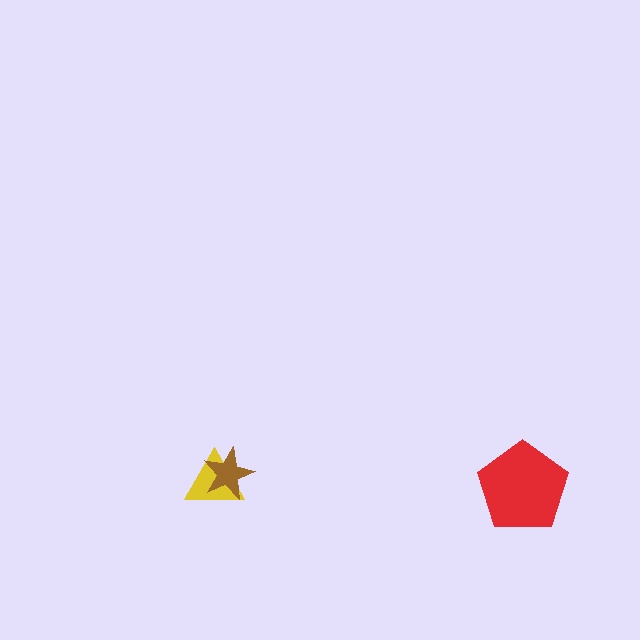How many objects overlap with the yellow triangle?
1 object overlaps with the yellow triangle.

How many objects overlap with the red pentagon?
0 objects overlap with the red pentagon.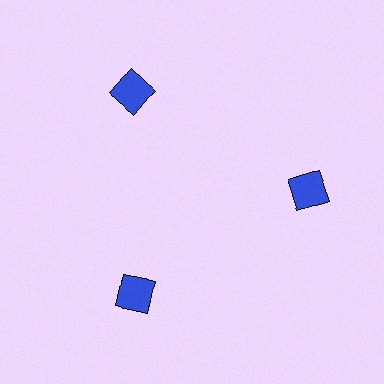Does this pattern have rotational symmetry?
Yes, this pattern has 3-fold rotational symmetry. It looks the same after rotating 120 degrees around the center.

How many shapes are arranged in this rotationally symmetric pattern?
There are 3 shapes, arranged in 3 groups of 1.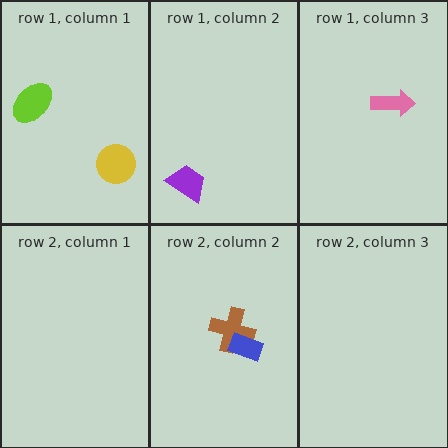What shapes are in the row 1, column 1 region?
The lime ellipse, the yellow circle.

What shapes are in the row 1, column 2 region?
The purple trapezoid.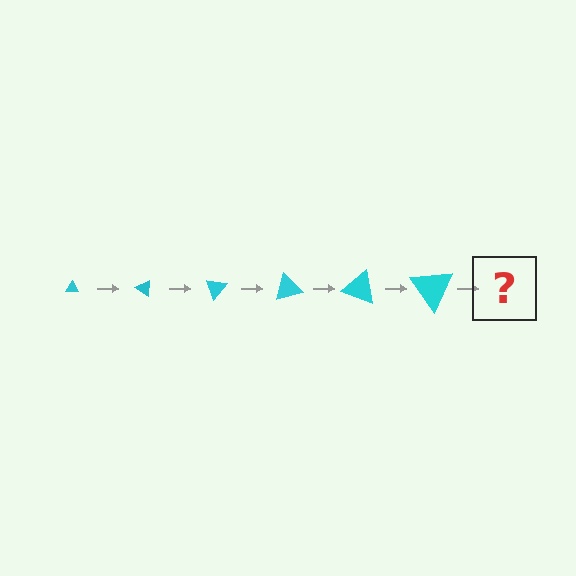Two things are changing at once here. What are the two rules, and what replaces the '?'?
The two rules are that the triangle grows larger each step and it rotates 35 degrees each step. The '?' should be a triangle, larger than the previous one and rotated 210 degrees from the start.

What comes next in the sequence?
The next element should be a triangle, larger than the previous one and rotated 210 degrees from the start.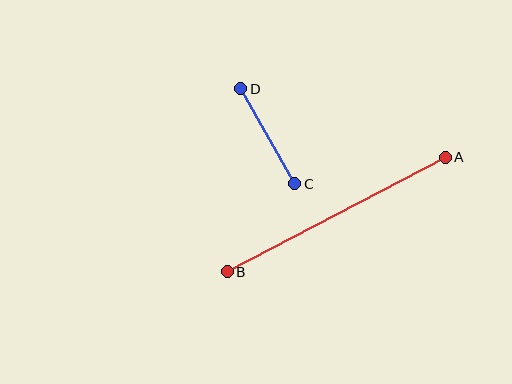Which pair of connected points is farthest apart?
Points A and B are farthest apart.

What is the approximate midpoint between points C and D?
The midpoint is at approximately (268, 136) pixels.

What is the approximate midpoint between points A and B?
The midpoint is at approximately (336, 214) pixels.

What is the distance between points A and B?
The distance is approximately 246 pixels.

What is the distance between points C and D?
The distance is approximately 109 pixels.